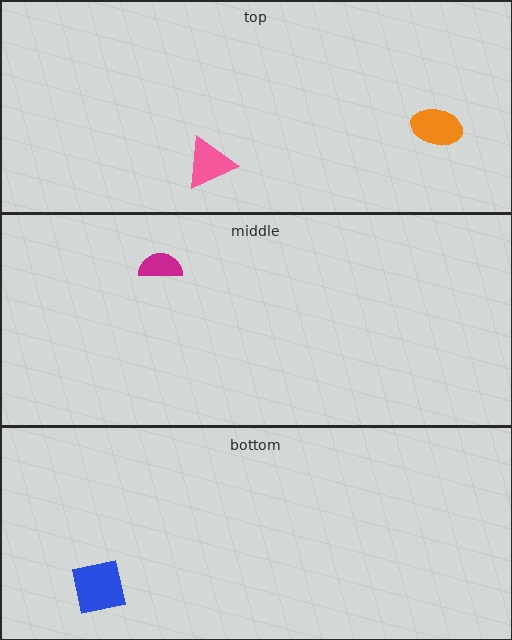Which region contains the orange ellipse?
The top region.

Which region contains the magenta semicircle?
The middle region.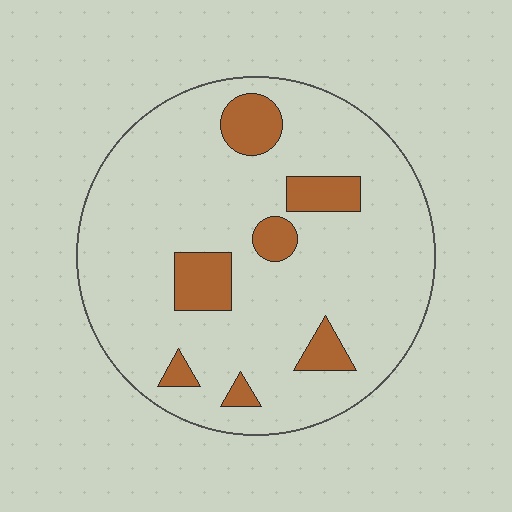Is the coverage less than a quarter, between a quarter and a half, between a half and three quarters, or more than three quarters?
Less than a quarter.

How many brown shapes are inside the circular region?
7.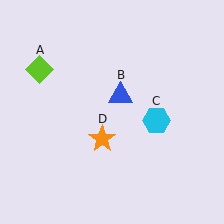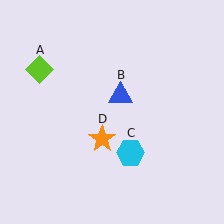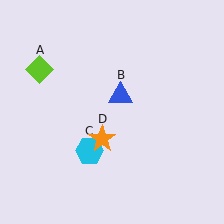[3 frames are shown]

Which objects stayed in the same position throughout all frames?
Lime diamond (object A) and blue triangle (object B) and orange star (object D) remained stationary.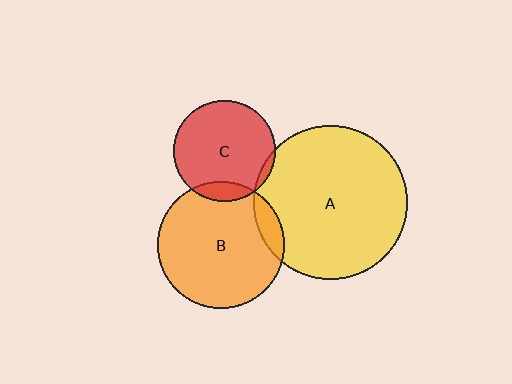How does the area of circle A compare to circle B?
Approximately 1.5 times.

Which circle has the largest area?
Circle A (yellow).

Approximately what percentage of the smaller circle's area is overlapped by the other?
Approximately 10%.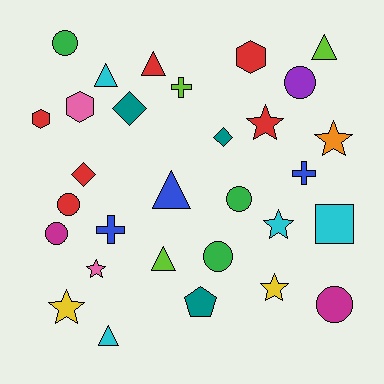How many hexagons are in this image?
There are 3 hexagons.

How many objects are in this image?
There are 30 objects.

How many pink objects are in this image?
There are 2 pink objects.